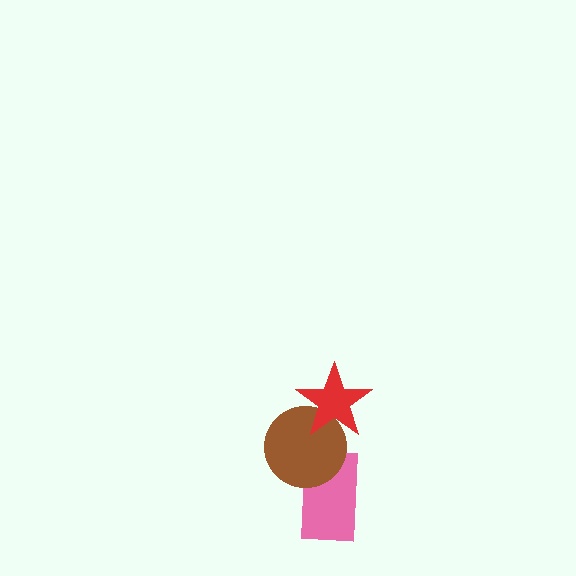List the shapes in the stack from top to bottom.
From top to bottom: the red star, the brown circle, the pink rectangle.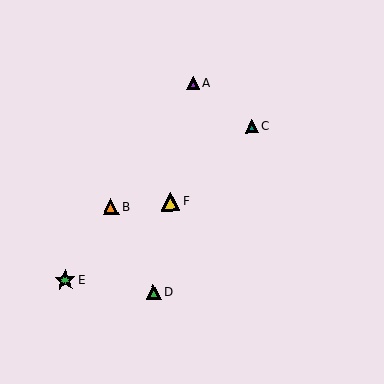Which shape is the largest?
The green star (labeled E) is the largest.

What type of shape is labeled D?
Shape D is a green triangle.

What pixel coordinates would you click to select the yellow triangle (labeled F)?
Click at (171, 201) to select the yellow triangle F.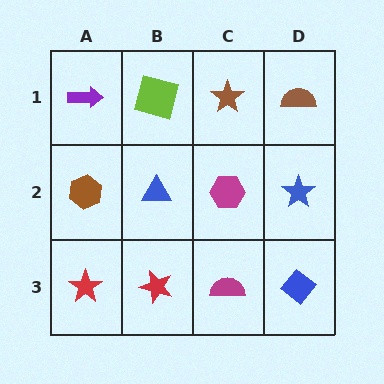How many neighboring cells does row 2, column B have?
4.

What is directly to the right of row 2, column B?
A magenta hexagon.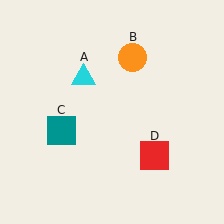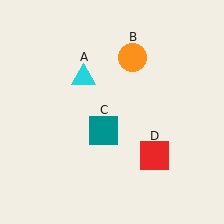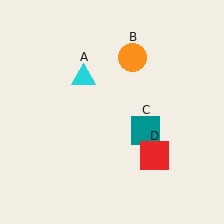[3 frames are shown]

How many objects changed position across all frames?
1 object changed position: teal square (object C).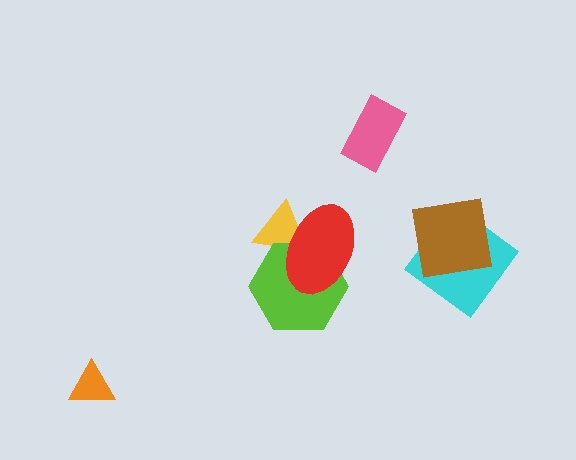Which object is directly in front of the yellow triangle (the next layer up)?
The lime hexagon is directly in front of the yellow triangle.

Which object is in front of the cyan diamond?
The brown square is in front of the cyan diamond.